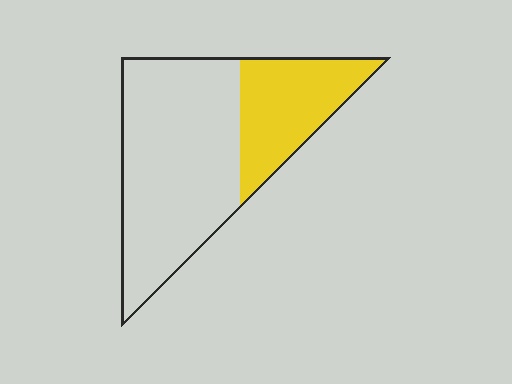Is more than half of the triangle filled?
No.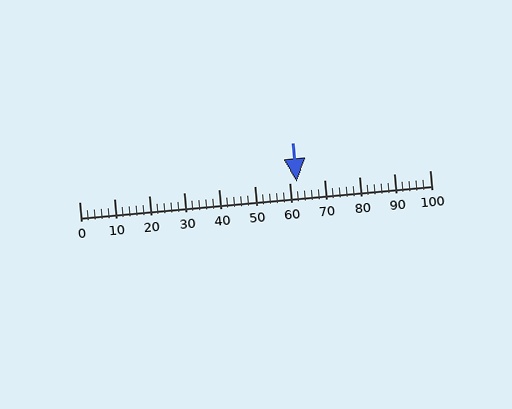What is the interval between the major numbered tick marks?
The major tick marks are spaced 10 units apart.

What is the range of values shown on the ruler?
The ruler shows values from 0 to 100.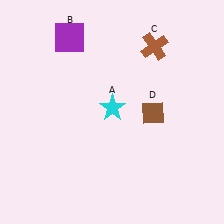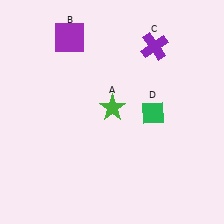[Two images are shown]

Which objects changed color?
A changed from cyan to green. C changed from brown to purple. D changed from brown to green.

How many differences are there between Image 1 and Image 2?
There are 3 differences between the two images.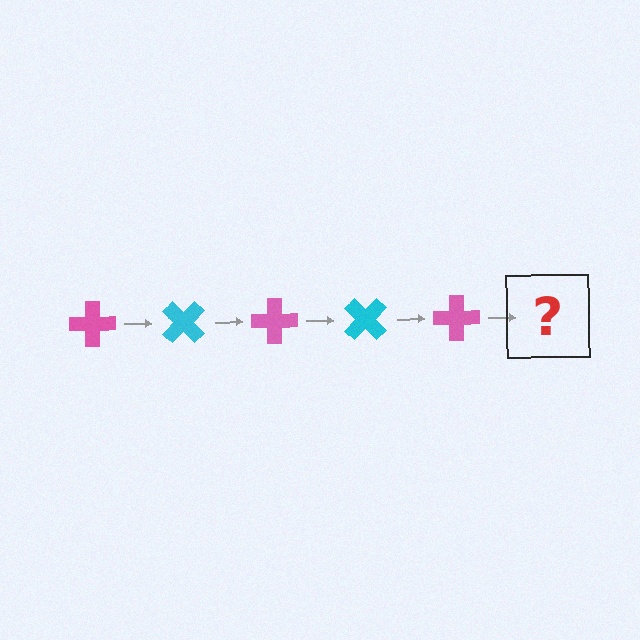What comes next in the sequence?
The next element should be a cyan cross, rotated 225 degrees from the start.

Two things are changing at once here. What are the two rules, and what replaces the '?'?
The two rules are that it rotates 45 degrees each step and the color cycles through pink and cyan. The '?' should be a cyan cross, rotated 225 degrees from the start.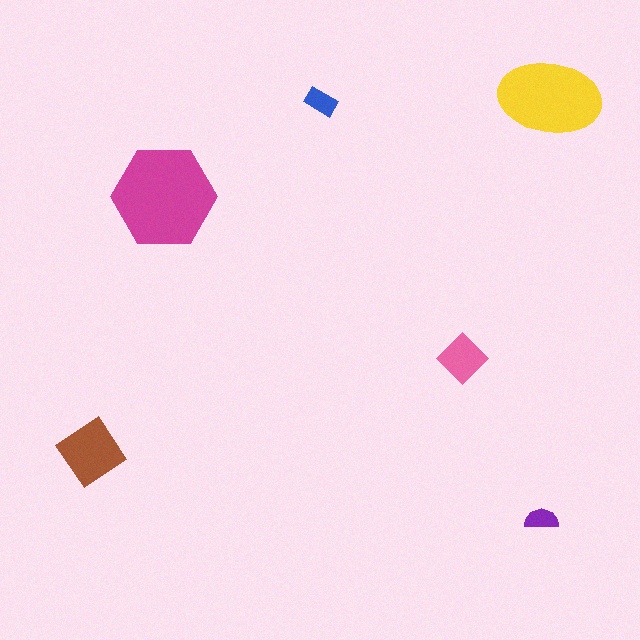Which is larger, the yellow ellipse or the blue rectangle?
The yellow ellipse.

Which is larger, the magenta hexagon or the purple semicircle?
The magenta hexagon.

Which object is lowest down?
The purple semicircle is bottommost.